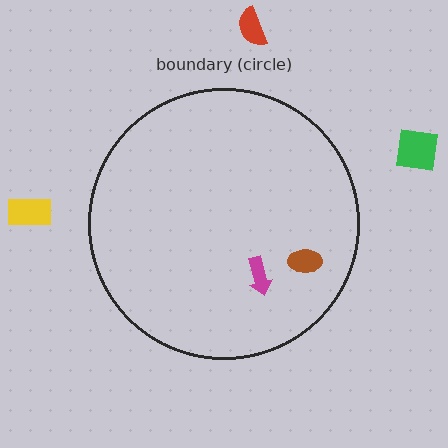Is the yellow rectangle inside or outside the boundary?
Outside.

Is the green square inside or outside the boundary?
Outside.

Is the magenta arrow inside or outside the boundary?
Inside.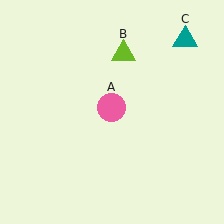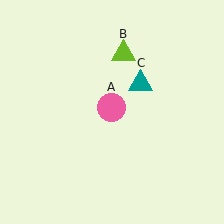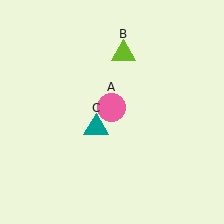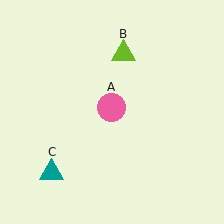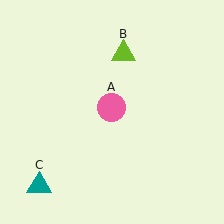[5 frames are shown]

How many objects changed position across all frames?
1 object changed position: teal triangle (object C).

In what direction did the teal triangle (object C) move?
The teal triangle (object C) moved down and to the left.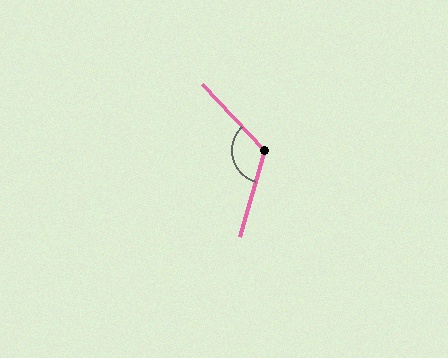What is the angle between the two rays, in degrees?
Approximately 121 degrees.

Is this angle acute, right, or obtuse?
It is obtuse.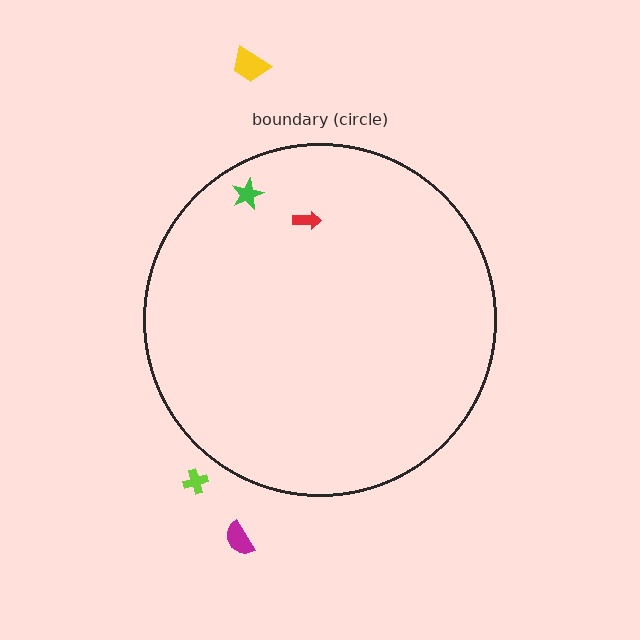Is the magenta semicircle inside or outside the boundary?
Outside.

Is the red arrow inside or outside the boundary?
Inside.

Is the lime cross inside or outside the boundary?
Outside.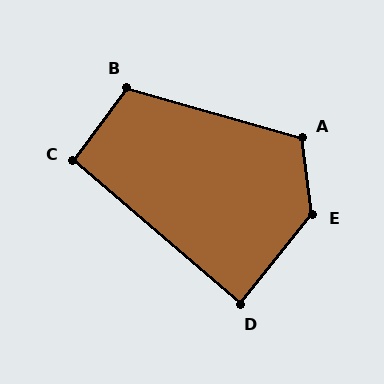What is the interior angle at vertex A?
Approximately 113 degrees (obtuse).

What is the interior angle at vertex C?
Approximately 94 degrees (approximately right).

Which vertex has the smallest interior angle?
D, at approximately 88 degrees.